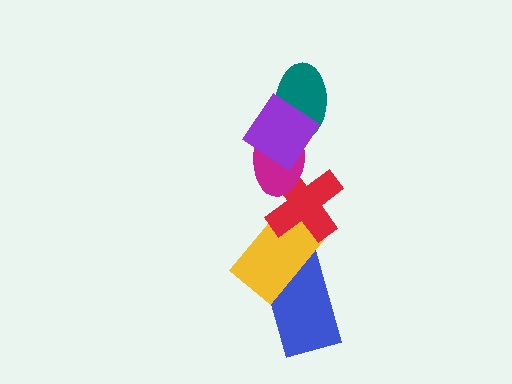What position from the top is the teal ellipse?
The teal ellipse is 2nd from the top.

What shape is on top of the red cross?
The magenta ellipse is on top of the red cross.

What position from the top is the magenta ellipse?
The magenta ellipse is 3rd from the top.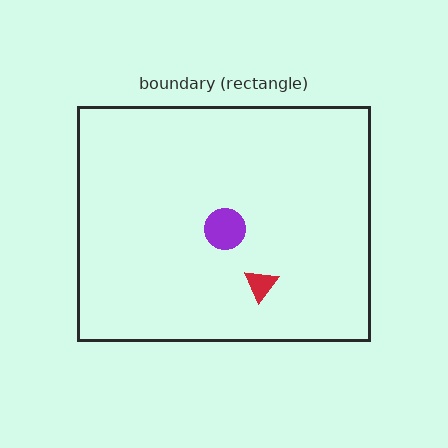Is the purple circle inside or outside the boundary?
Inside.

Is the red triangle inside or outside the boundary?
Inside.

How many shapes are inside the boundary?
2 inside, 0 outside.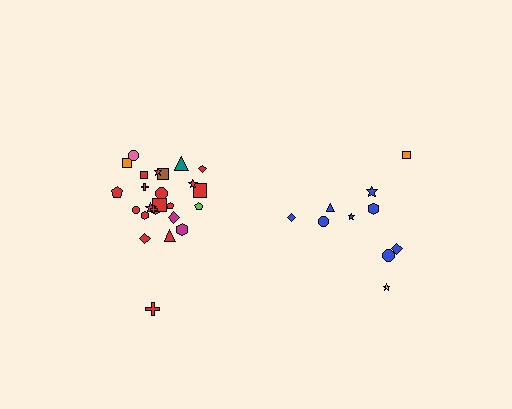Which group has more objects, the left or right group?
The left group.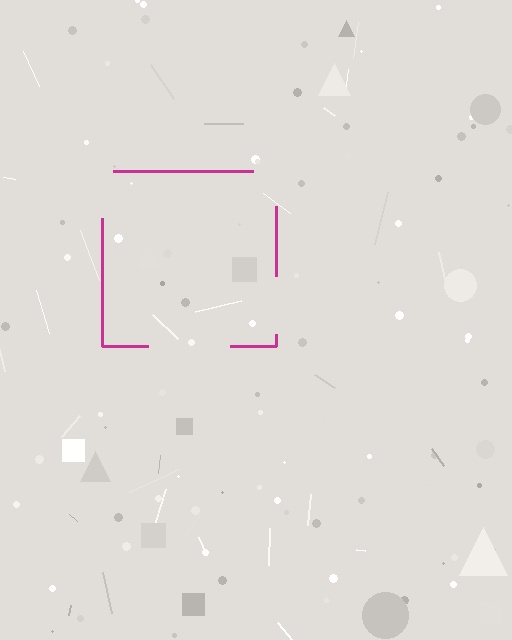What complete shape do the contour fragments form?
The contour fragments form a square.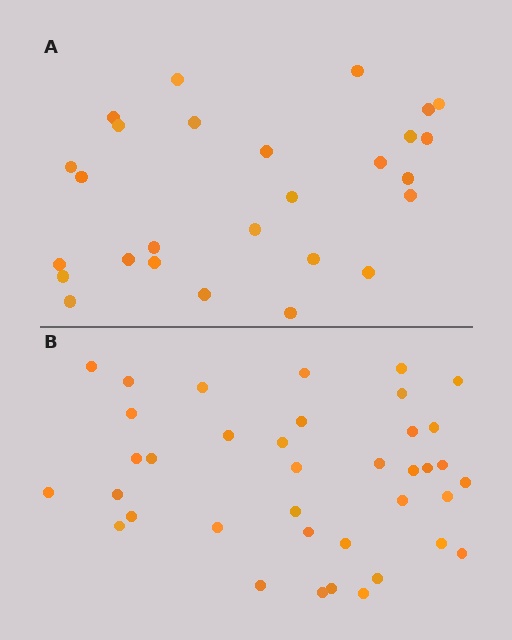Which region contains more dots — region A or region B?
Region B (the bottom region) has more dots.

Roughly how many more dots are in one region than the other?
Region B has roughly 12 or so more dots than region A.